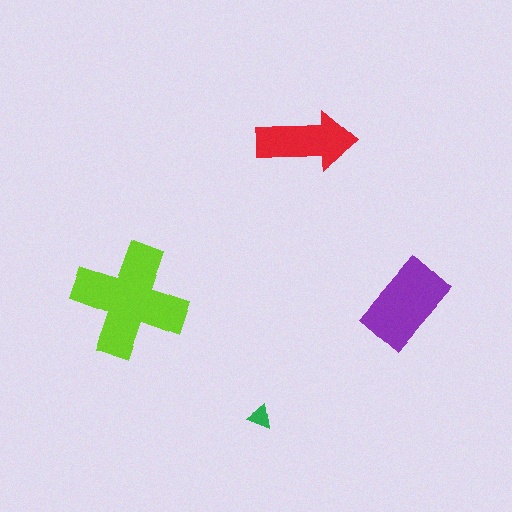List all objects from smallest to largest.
The green triangle, the red arrow, the purple rectangle, the lime cross.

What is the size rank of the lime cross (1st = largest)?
1st.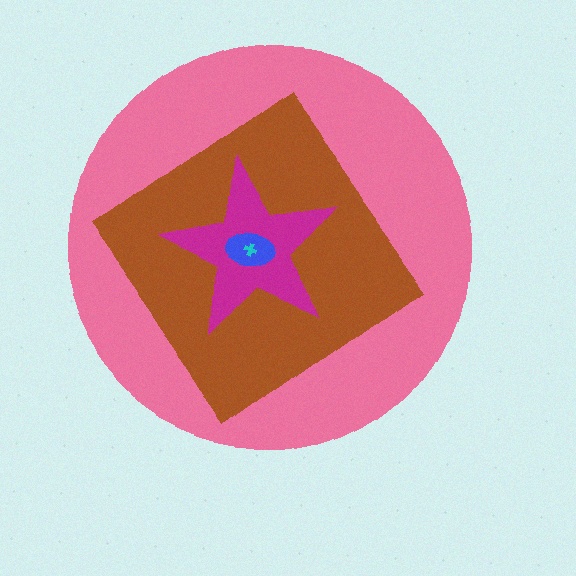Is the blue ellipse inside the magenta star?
Yes.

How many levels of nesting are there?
5.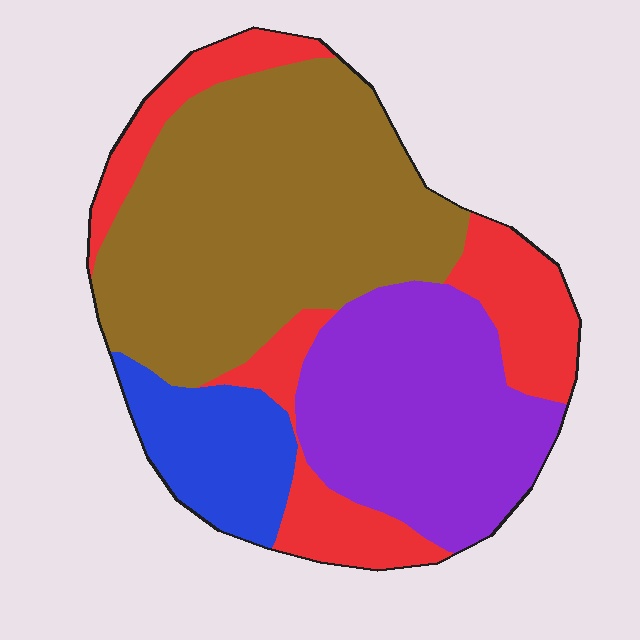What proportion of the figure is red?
Red covers 22% of the figure.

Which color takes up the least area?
Blue, at roughly 10%.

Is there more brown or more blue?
Brown.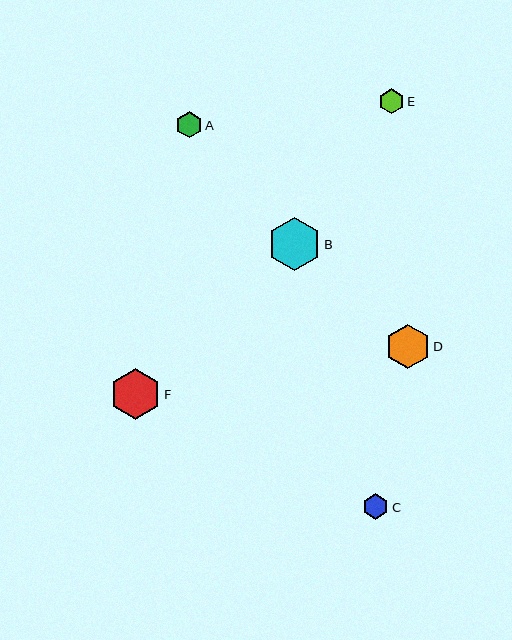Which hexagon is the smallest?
Hexagon E is the smallest with a size of approximately 24 pixels.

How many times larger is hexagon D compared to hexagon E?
Hexagon D is approximately 1.8 times the size of hexagon E.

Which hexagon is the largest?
Hexagon B is the largest with a size of approximately 53 pixels.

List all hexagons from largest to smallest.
From largest to smallest: B, F, D, A, C, E.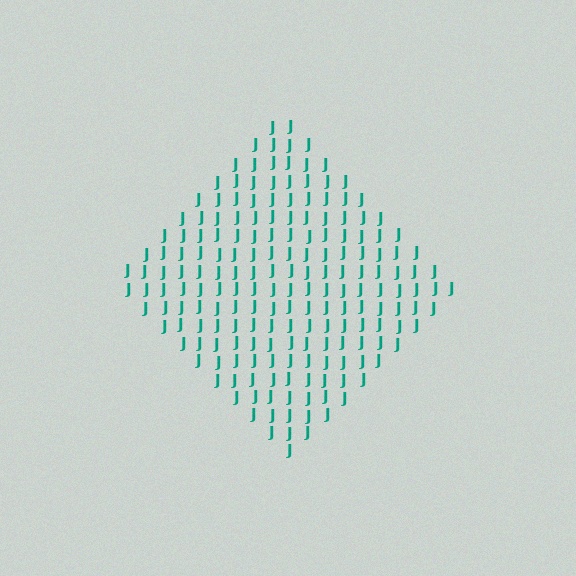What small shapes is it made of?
It is made of small letter J's.